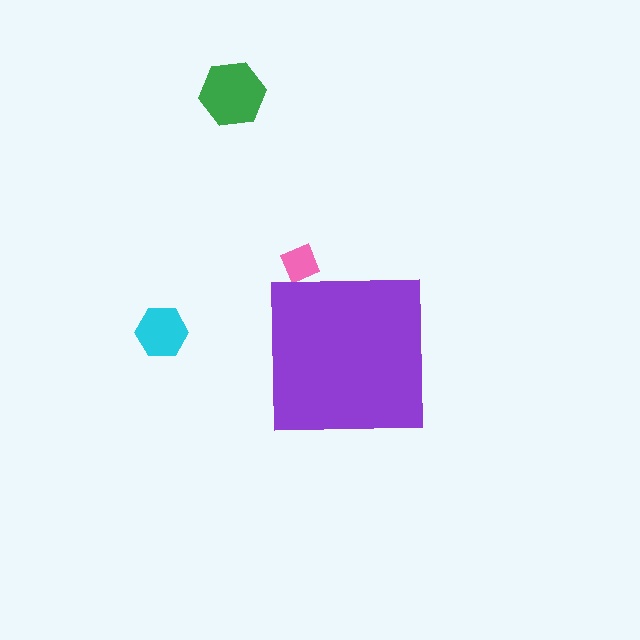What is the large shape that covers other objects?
A purple square.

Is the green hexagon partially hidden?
No, the green hexagon is fully visible.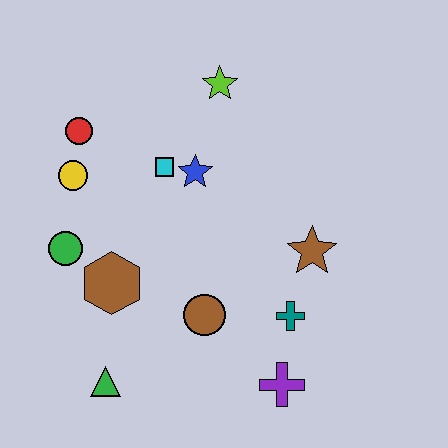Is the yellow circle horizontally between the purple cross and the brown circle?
No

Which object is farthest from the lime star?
The green triangle is farthest from the lime star.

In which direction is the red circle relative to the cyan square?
The red circle is to the left of the cyan square.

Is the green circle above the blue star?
No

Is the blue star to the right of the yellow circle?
Yes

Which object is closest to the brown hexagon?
The green circle is closest to the brown hexagon.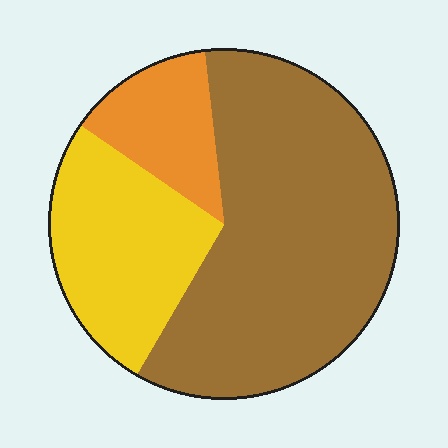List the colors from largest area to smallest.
From largest to smallest: brown, yellow, orange.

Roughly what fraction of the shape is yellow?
Yellow covers about 25% of the shape.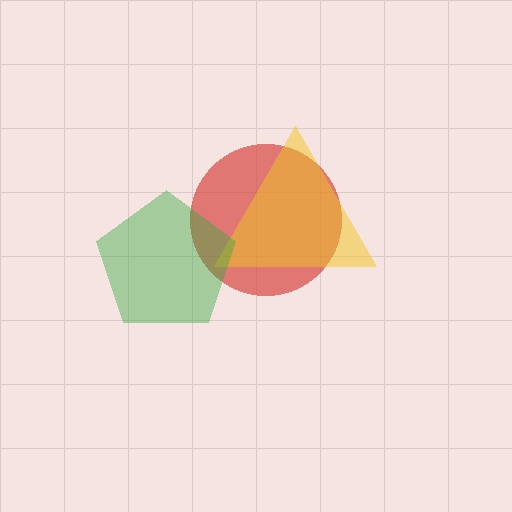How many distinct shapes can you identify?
There are 3 distinct shapes: a red circle, a yellow triangle, a green pentagon.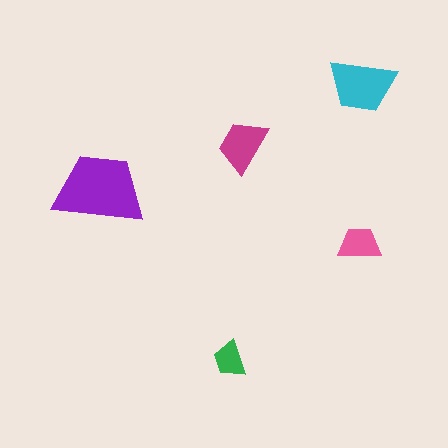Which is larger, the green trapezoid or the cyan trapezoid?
The cyan one.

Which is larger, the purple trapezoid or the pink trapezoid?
The purple one.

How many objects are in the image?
There are 5 objects in the image.